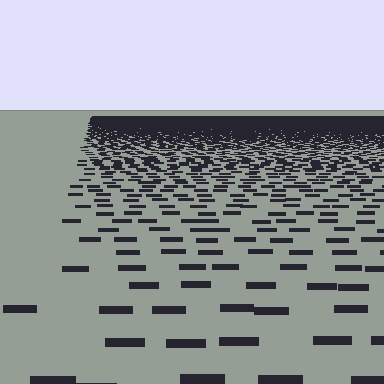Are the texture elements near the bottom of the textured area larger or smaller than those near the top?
Larger. Near the bottom, elements are closer to the viewer and appear at a bigger on-screen size.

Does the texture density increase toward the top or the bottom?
Density increases toward the top.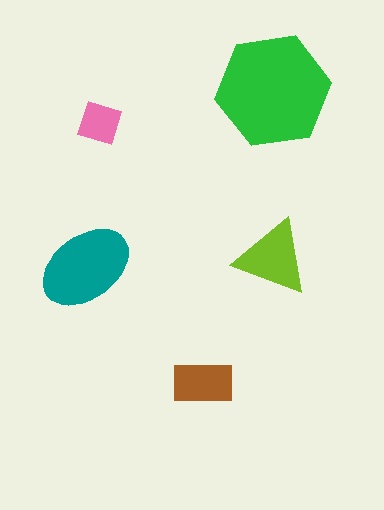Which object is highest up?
The green hexagon is topmost.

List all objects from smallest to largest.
The pink diamond, the brown rectangle, the lime triangle, the teal ellipse, the green hexagon.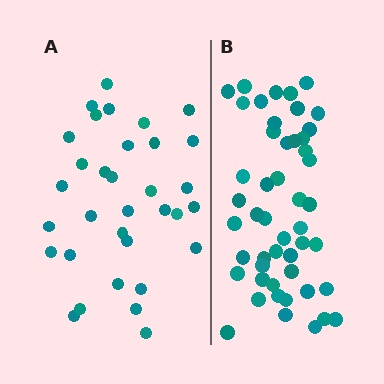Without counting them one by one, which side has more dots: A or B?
Region B (the right region) has more dots.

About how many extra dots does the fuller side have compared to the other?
Region B has approximately 15 more dots than region A.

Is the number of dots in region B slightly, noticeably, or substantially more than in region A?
Region B has substantially more. The ratio is roughly 1.5 to 1.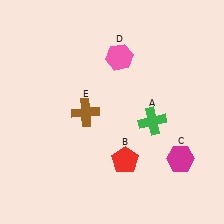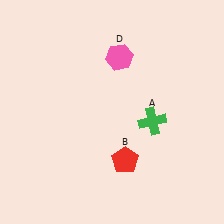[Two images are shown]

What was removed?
The magenta hexagon (C), the brown cross (E) were removed in Image 2.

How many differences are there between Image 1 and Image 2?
There are 2 differences between the two images.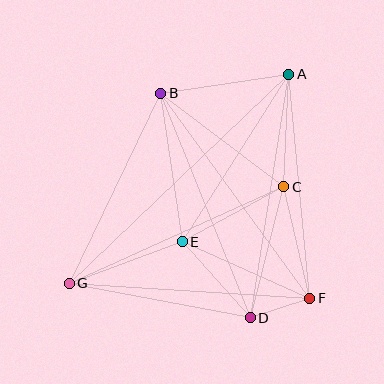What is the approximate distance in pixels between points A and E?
The distance between A and E is approximately 199 pixels.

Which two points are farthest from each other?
Points A and G are farthest from each other.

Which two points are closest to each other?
Points D and F are closest to each other.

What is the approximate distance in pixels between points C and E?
The distance between C and E is approximately 116 pixels.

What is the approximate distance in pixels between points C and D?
The distance between C and D is approximately 135 pixels.